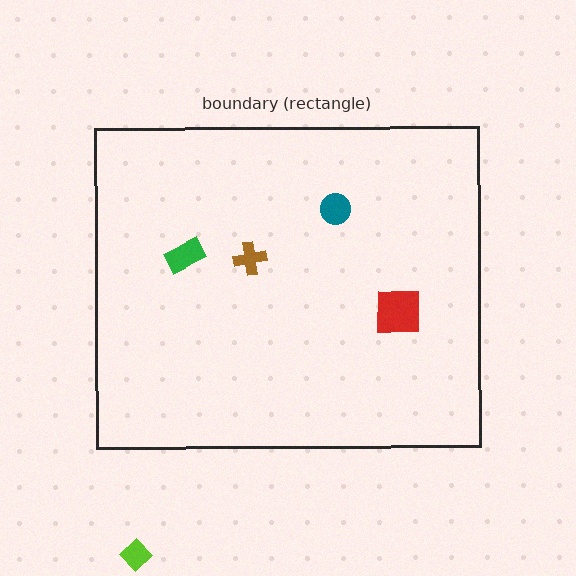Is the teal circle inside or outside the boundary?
Inside.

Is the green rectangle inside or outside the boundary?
Inside.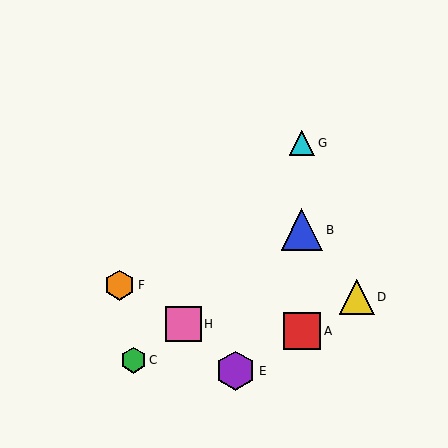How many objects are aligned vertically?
3 objects (A, B, G) are aligned vertically.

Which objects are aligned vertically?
Objects A, B, G are aligned vertically.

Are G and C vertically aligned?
No, G is at x≈302 and C is at x≈134.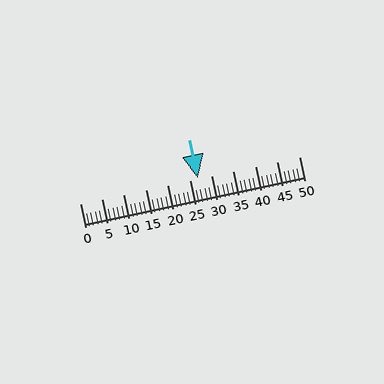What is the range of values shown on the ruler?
The ruler shows values from 0 to 50.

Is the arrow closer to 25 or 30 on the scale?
The arrow is closer to 25.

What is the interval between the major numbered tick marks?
The major tick marks are spaced 5 units apart.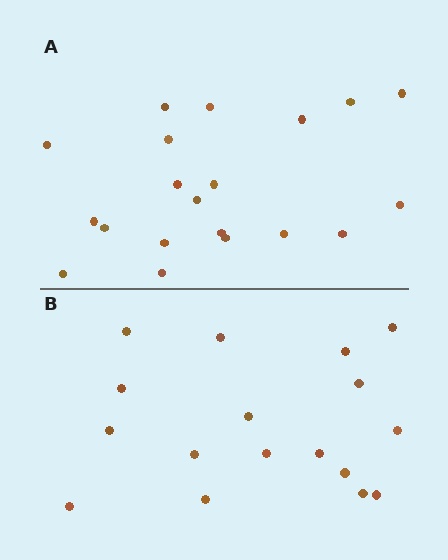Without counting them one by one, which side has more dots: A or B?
Region A (the top region) has more dots.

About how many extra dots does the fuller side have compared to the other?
Region A has just a few more — roughly 2 or 3 more dots than region B.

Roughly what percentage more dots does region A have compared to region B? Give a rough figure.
About 20% more.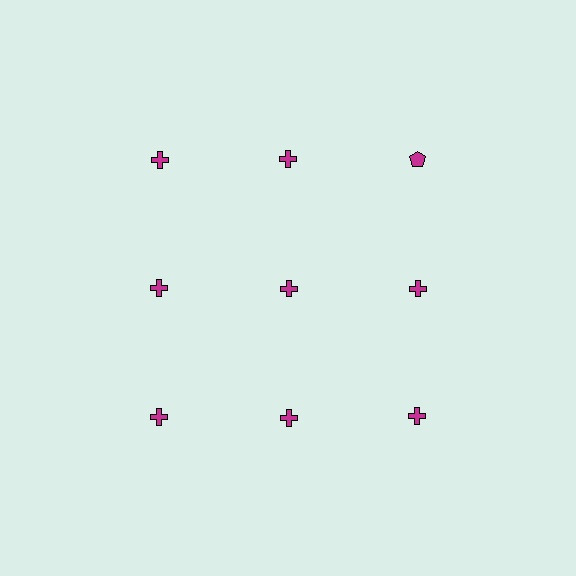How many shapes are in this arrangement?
There are 9 shapes arranged in a grid pattern.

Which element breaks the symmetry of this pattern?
The magenta pentagon in the top row, center column breaks the symmetry. All other shapes are magenta crosses.